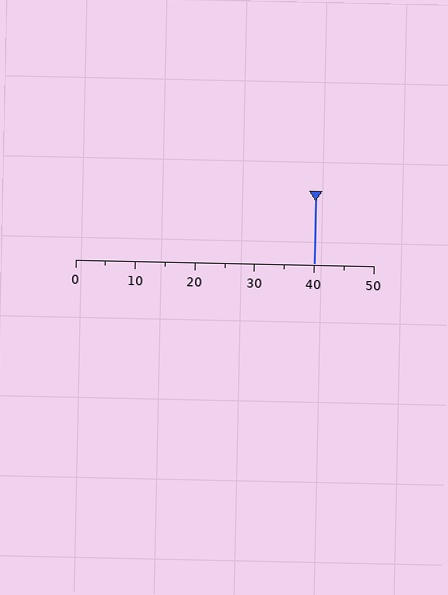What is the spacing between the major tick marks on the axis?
The major ticks are spaced 10 apart.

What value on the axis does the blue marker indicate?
The marker indicates approximately 40.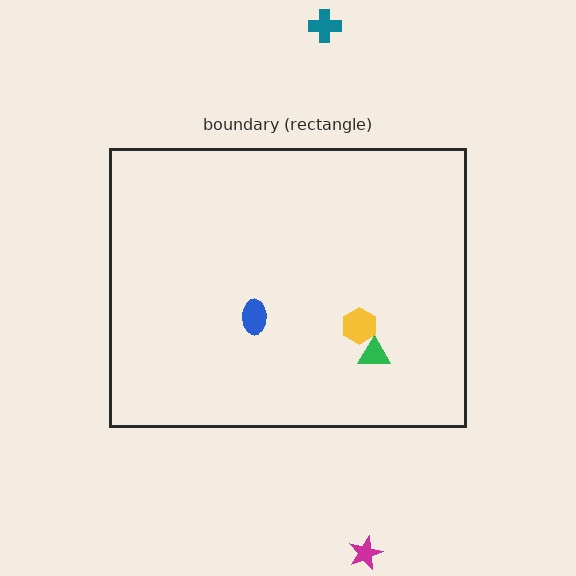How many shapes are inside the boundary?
3 inside, 2 outside.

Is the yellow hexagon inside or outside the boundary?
Inside.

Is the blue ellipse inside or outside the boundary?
Inside.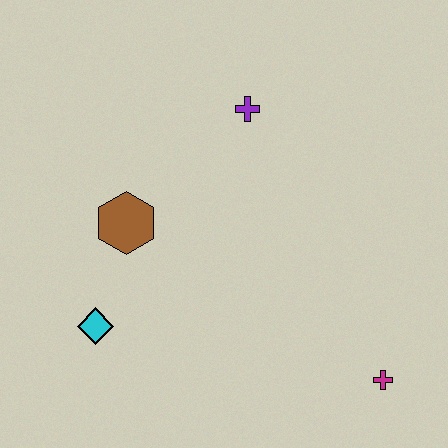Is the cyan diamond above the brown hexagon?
No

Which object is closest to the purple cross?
The brown hexagon is closest to the purple cross.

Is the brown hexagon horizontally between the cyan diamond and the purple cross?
Yes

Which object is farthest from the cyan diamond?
The magenta cross is farthest from the cyan diamond.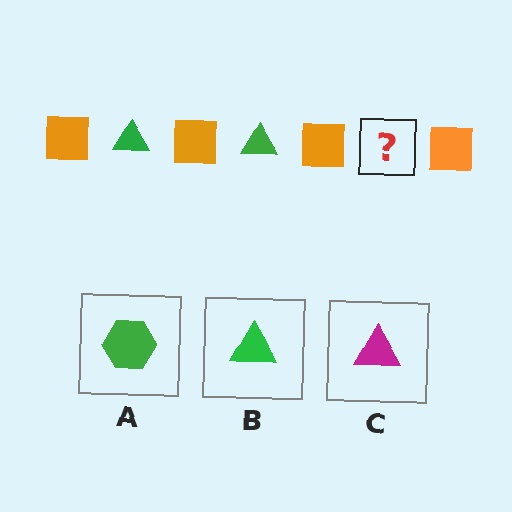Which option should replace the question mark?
Option B.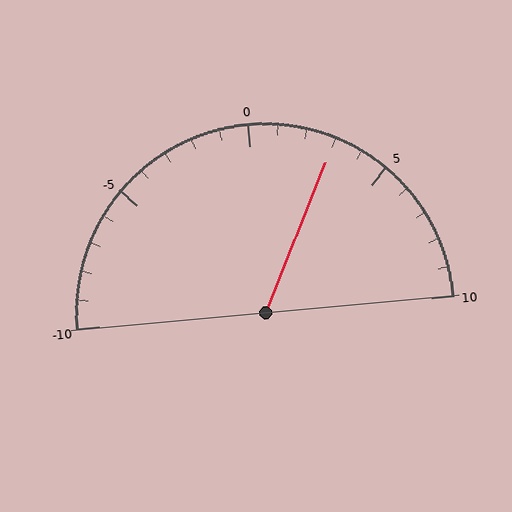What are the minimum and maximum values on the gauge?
The gauge ranges from -10 to 10.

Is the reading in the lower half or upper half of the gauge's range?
The reading is in the upper half of the range (-10 to 10).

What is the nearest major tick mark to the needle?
The nearest major tick mark is 5.